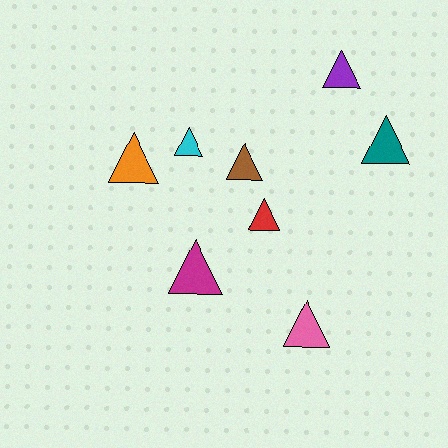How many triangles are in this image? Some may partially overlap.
There are 8 triangles.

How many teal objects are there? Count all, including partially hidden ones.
There is 1 teal object.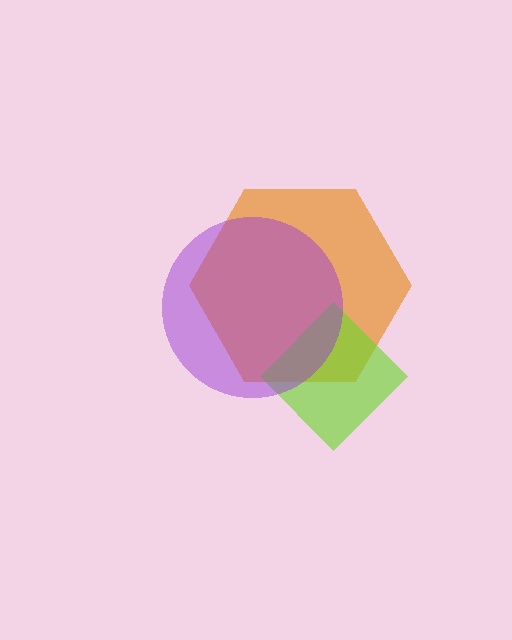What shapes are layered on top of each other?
The layered shapes are: an orange hexagon, a lime diamond, a purple circle.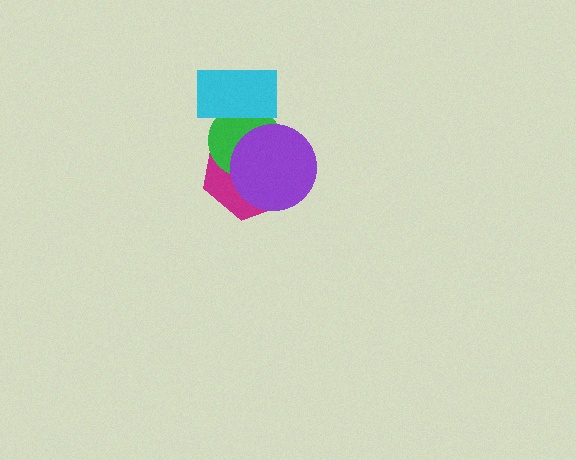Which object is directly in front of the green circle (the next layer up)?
The cyan rectangle is directly in front of the green circle.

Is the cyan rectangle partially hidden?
No, no other shape covers it.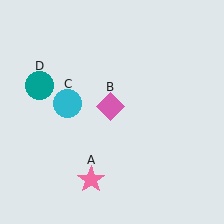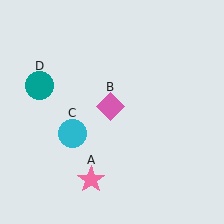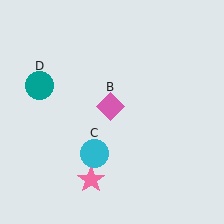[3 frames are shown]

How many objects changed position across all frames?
1 object changed position: cyan circle (object C).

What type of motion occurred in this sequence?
The cyan circle (object C) rotated counterclockwise around the center of the scene.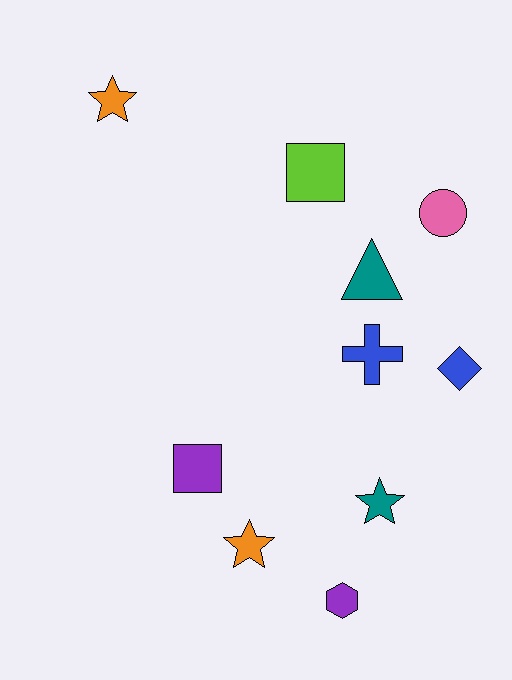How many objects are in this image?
There are 10 objects.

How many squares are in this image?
There are 2 squares.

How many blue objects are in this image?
There are 2 blue objects.